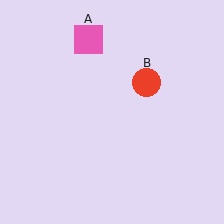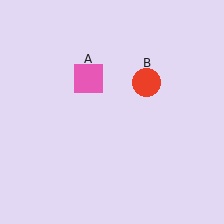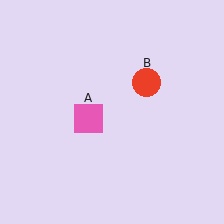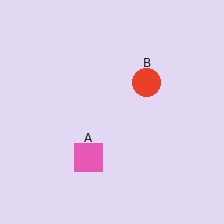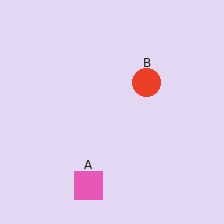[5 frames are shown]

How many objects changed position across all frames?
1 object changed position: pink square (object A).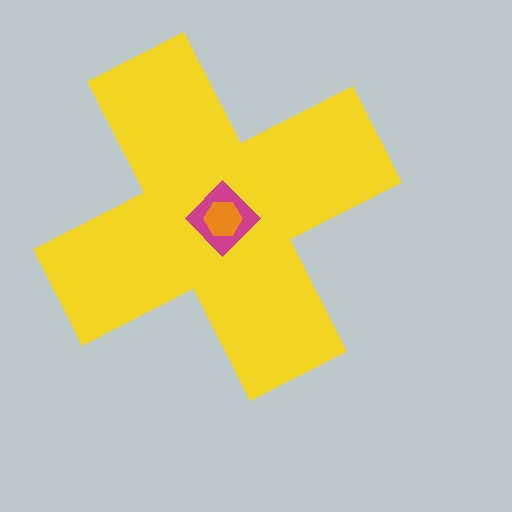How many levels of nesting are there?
3.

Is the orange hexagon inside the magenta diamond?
Yes.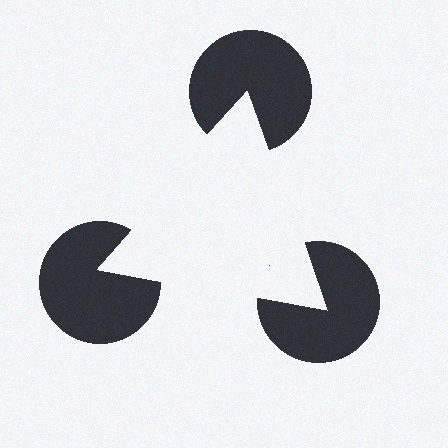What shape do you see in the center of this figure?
An illusory triangle — its edges are inferred from the aligned wedge cuts in the pac-man discs, not physically drawn.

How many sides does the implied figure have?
3 sides.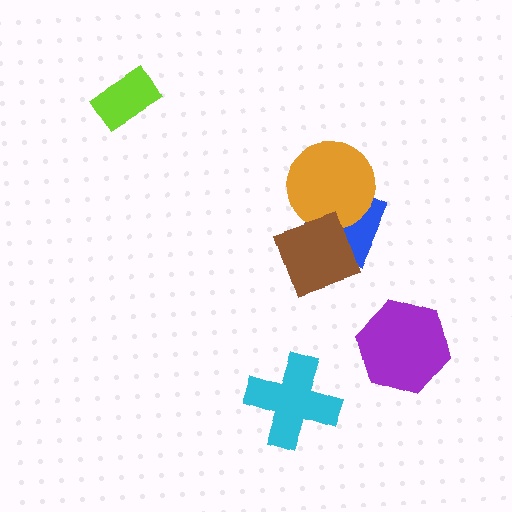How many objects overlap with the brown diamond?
2 objects overlap with the brown diamond.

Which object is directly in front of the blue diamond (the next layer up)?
The orange circle is directly in front of the blue diamond.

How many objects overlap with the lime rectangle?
0 objects overlap with the lime rectangle.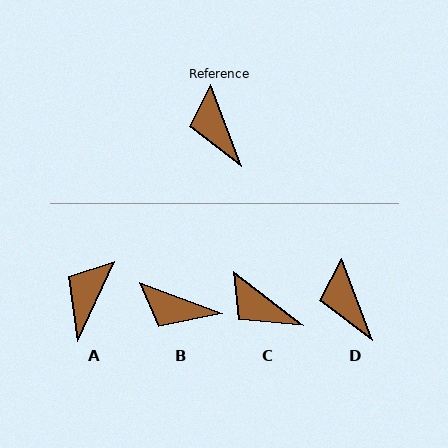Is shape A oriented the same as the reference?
No, it is off by about 45 degrees.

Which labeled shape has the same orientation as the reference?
D.